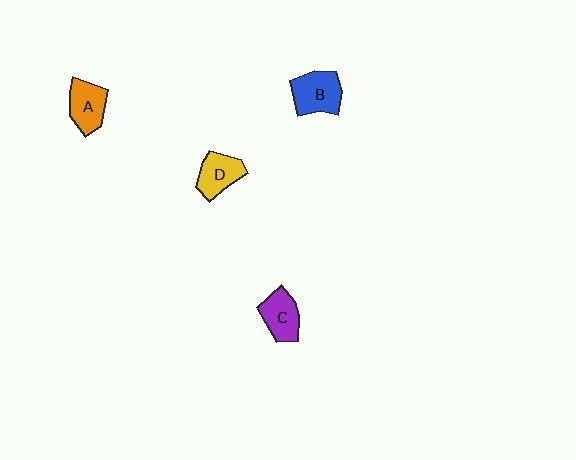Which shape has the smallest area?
Shape D (yellow).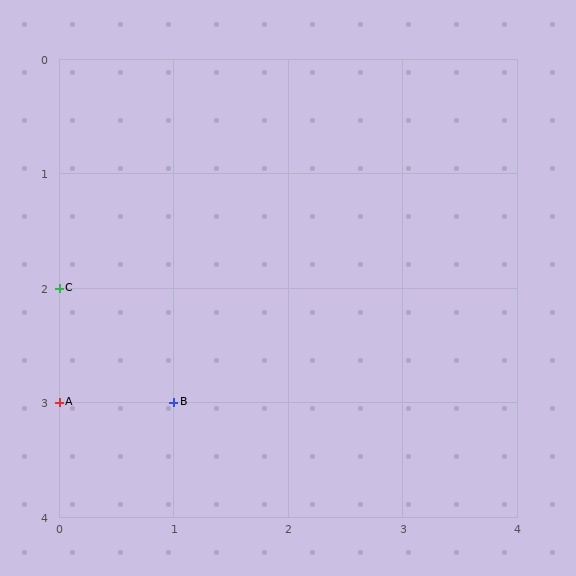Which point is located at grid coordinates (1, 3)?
Point B is at (1, 3).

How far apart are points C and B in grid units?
Points C and B are 1 column and 1 row apart (about 1.4 grid units diagonally).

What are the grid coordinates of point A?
Point A is at grid coordinates (0, 3).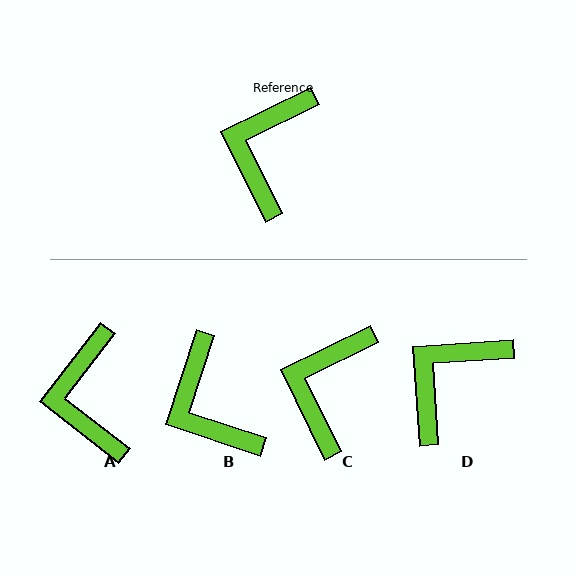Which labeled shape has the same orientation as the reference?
C.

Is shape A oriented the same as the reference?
No, it is off by about 26 degrees.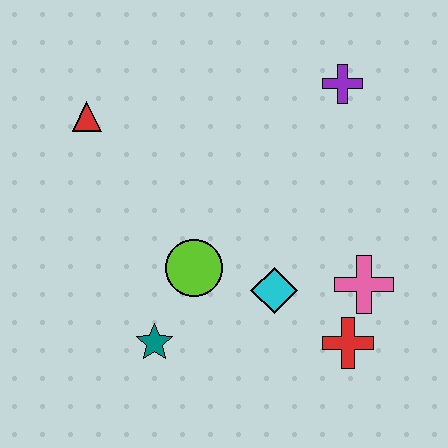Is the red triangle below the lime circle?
No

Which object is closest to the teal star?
The lime circle is closest to the teal star.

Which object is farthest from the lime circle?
The purple cross is farthest from the lime circle.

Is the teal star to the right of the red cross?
No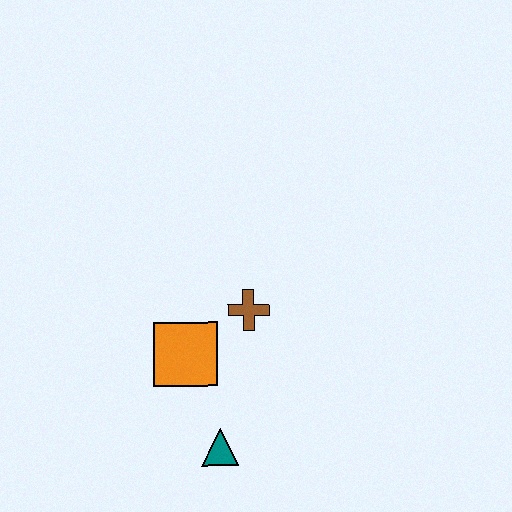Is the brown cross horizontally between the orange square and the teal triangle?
No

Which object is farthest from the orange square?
The teal triangle is farthest from the orange square.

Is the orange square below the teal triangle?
No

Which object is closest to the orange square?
The brown cross is closest to the orange square.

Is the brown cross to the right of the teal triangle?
Yes